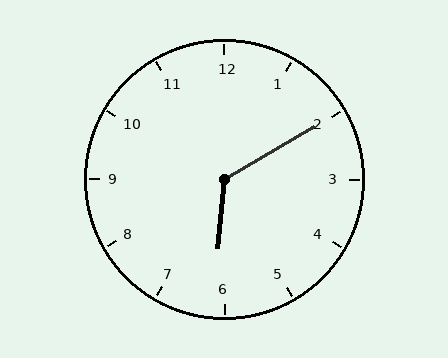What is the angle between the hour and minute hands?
Approximately 125 degrees.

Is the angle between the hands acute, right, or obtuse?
It is obtuse.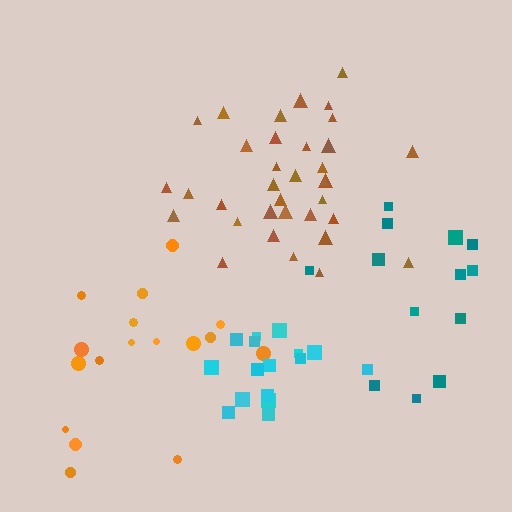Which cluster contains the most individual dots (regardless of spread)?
Brown (35).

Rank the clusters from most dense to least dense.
cyan, brown, orange, teal.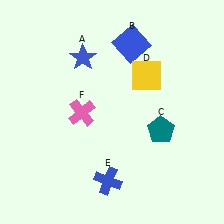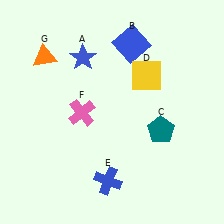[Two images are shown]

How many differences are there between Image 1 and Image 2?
There is 1 difference between the two images.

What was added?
An orange triangle (G) was added in Image 2.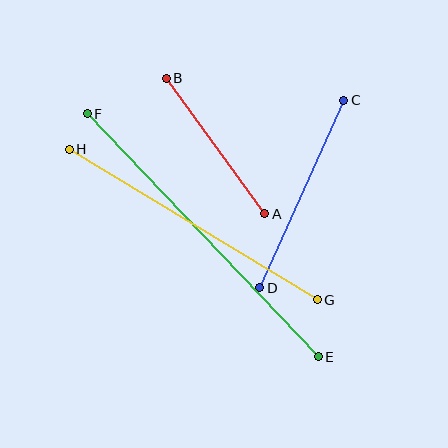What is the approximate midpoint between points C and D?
The midpoint is at approximately (302, 194) pixels.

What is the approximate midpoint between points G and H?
The midpoint is at approximately (193, 225) pixels.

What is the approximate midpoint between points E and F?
The midpoint is at approximately (203, 235) pixels.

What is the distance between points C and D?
The distance is approximately 205 pixels.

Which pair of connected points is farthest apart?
Points E and F are farthest apart.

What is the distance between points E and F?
The distance is approximately 335 pixels.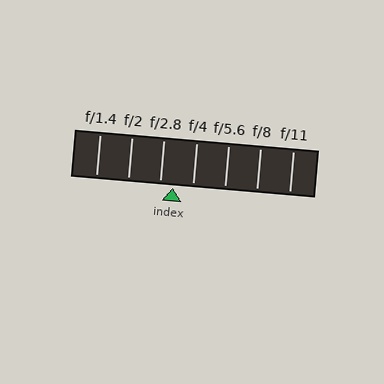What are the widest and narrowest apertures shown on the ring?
The widest aperture shown is f/1.4 and the narrowest is f/11.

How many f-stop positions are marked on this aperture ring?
There are 7 f-stop positions marked.